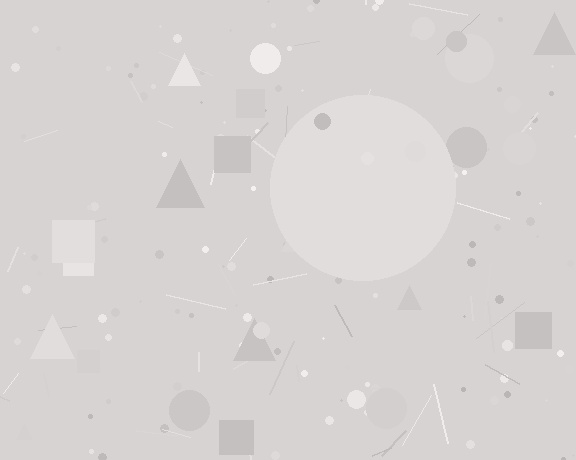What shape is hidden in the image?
A circle is hidden in the image.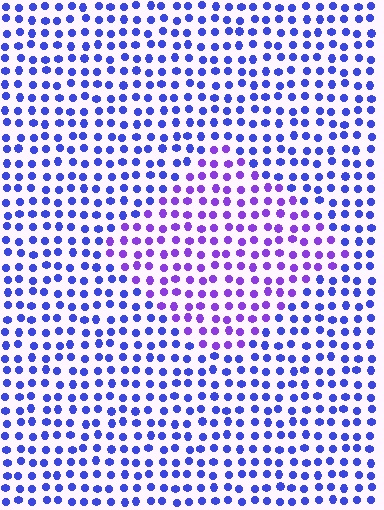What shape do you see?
I see a diamond.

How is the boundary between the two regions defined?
The boundary is defined purely by a slight shift in hue (about 34 degrees). Spacing, size, and orientation are identical on both sides.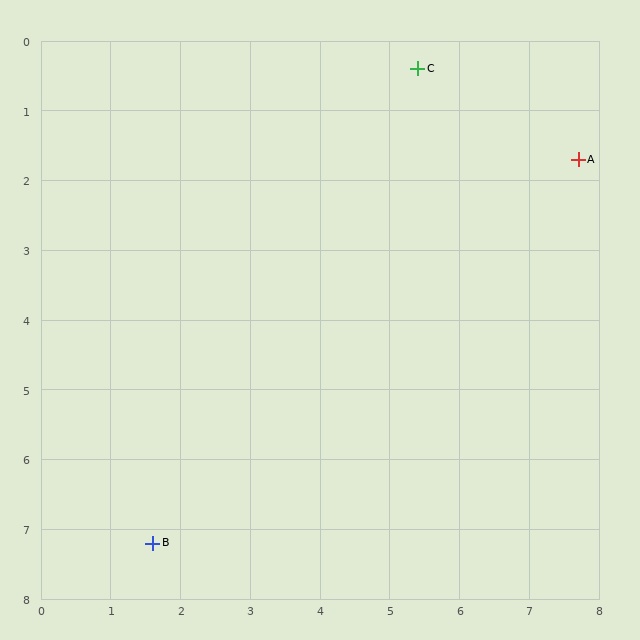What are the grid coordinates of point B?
Point B is at approximately (1.6, 7.2).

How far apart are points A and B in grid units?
Points A and B are about 8.2 grid units apart.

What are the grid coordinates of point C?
Point C is at approximately (5.4, 0.4).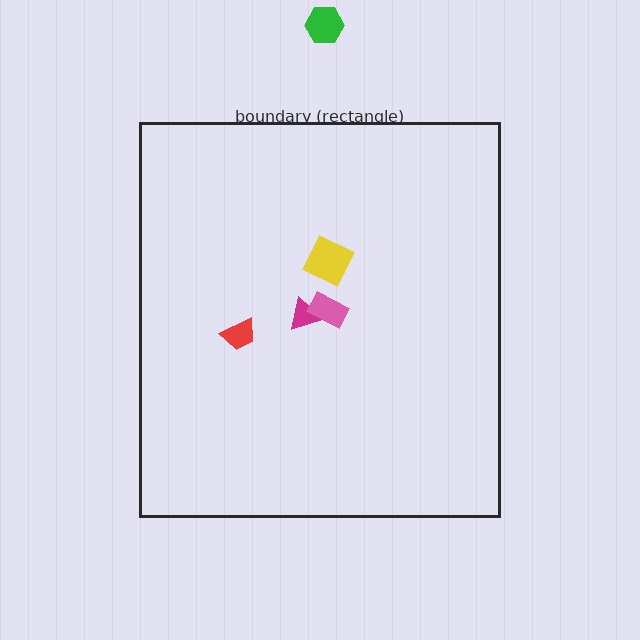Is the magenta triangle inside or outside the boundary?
Inside.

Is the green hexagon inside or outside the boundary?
Outside.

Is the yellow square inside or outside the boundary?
Inside.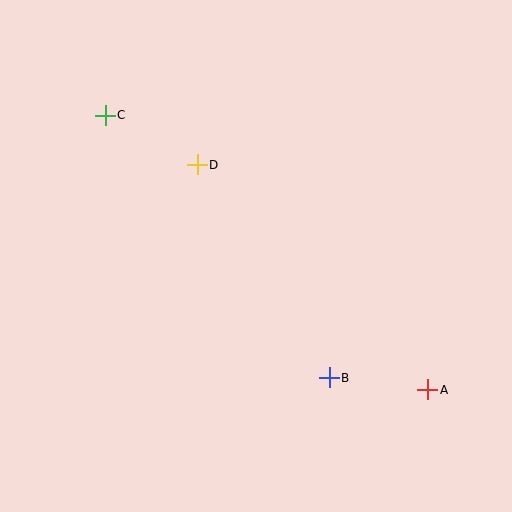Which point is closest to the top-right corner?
Point D is closest to the top-right corner.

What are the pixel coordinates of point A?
Point A is at (428, 390).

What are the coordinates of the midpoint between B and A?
The midpoint between B and A is at (379, 384).